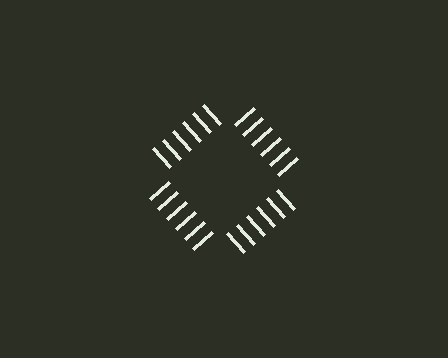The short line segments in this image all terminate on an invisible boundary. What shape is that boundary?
An illusory square — the line segments terminate on its edges but no continuous stroke is drawn.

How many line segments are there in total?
24 — 6 along each of the 4 edges.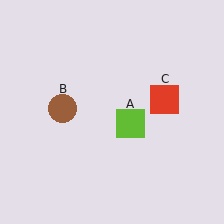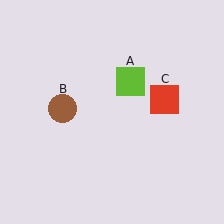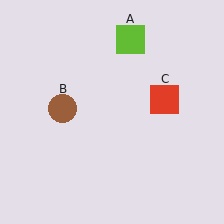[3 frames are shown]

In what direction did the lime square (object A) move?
The lime square (object A) moved up.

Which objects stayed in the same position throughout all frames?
Brown circle (object B) and red square (object C) remained stationary.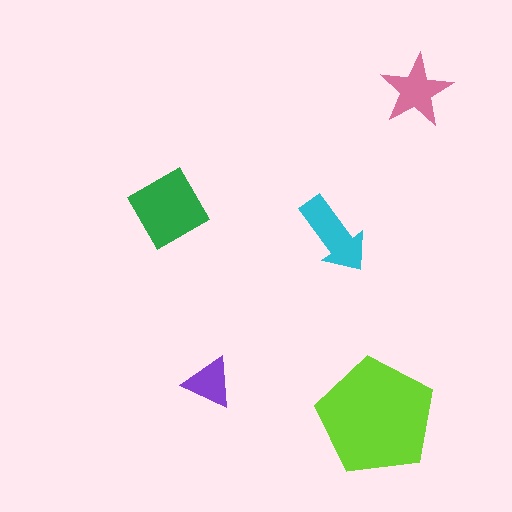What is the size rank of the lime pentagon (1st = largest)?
1st.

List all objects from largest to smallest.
The lime pentagon, the green diamond, the cyan arrow, the pink star, the purple triangle.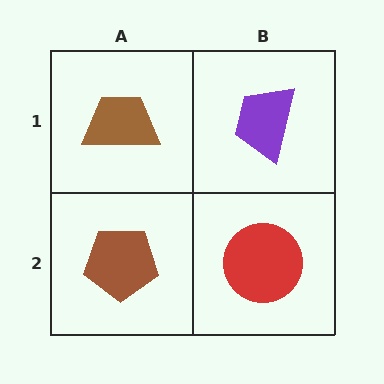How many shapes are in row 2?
2 shapes.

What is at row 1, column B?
A purple trapezoid.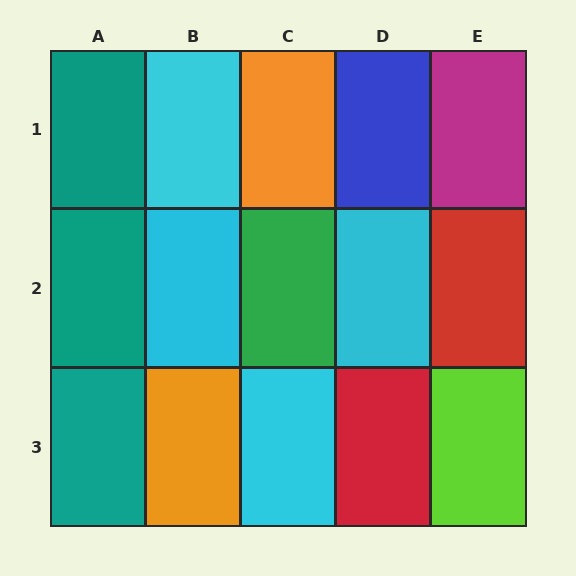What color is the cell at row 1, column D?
Blue.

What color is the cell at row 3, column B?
Orange.